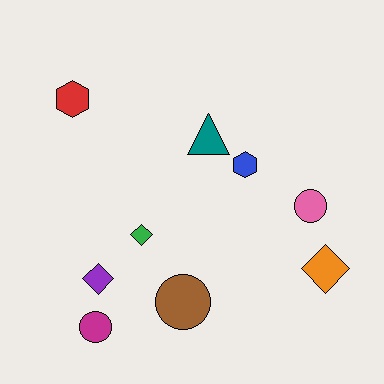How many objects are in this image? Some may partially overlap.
There are 9 objects.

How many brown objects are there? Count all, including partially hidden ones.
There is 1 brown object.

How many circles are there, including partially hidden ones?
There are 3 circles.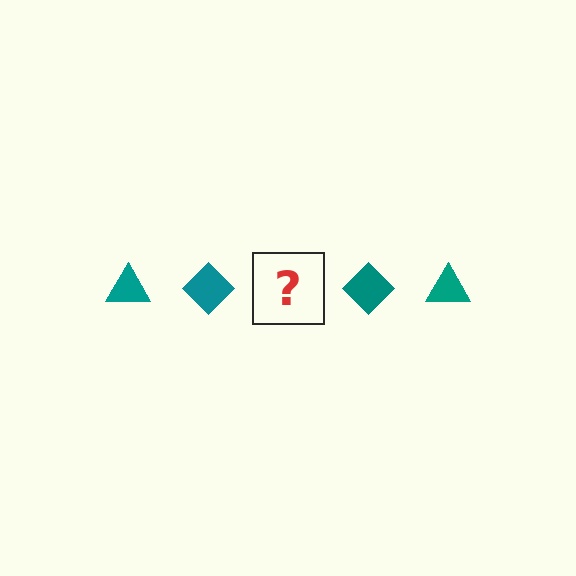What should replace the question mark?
The question mark should be replaced with a teal triangle.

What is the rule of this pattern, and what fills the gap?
The rule is that the pattern cycles through triangle, diamond shapes in teal. The gap should be filled with a teal triangle.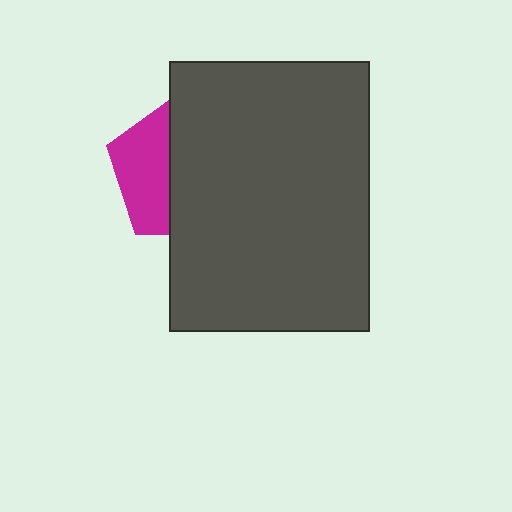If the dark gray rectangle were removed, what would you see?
You would see the complete magenta pentagon.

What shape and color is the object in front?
The object in front is a dark gray rectangle.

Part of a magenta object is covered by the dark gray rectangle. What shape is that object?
It is a pentagon.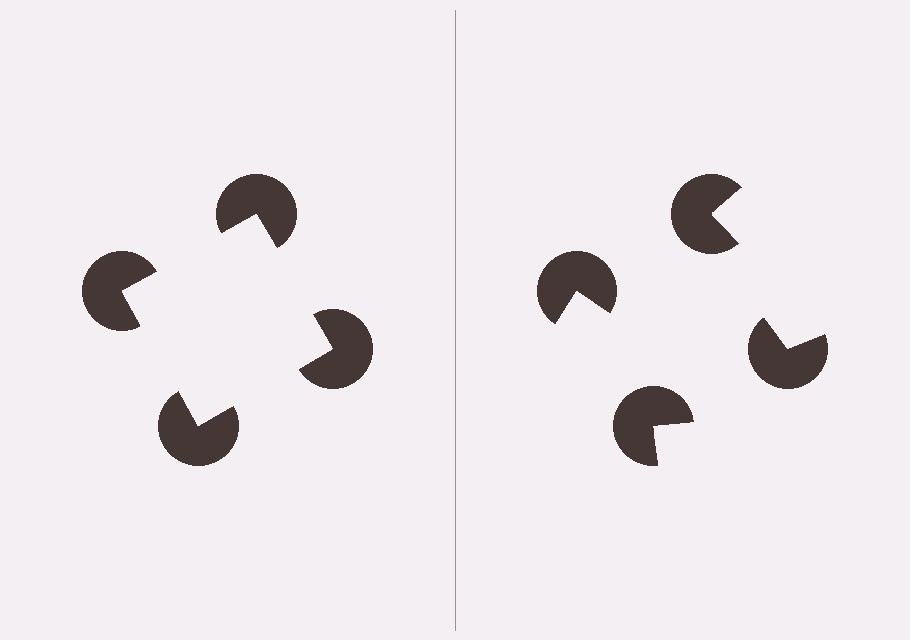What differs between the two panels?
The pac-man discs are positioned identically on both sides; only the wedge orientations differ. On the left they align to a square; on the right they are misaligned.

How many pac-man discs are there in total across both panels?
8 — 4 on each side.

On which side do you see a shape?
An illusory square appears on the left side. On the right side the wedge cuts are rotated, so no coherent shape forms.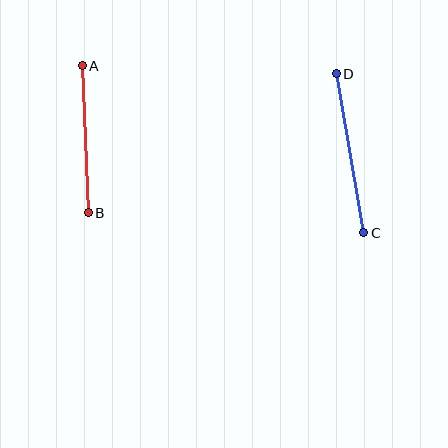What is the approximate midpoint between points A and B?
The midpoint is at approximately (85, 139) pixels.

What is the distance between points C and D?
The distance is approximately 161 pixels.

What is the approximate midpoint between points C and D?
The midpoint is at approximately (350, 153) pixels.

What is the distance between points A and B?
The distance is approximately 147 pixels.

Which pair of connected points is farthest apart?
Points C and D are farthest apart.